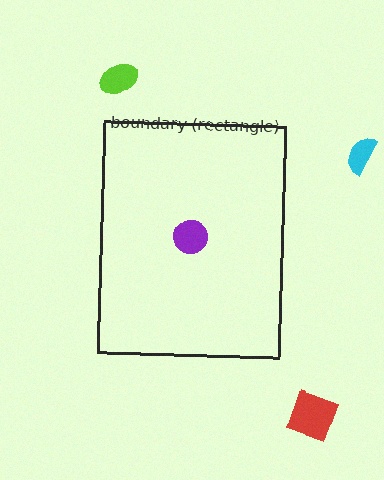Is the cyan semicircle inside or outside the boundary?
Outside.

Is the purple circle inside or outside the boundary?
Inside.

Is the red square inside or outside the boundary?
Outside.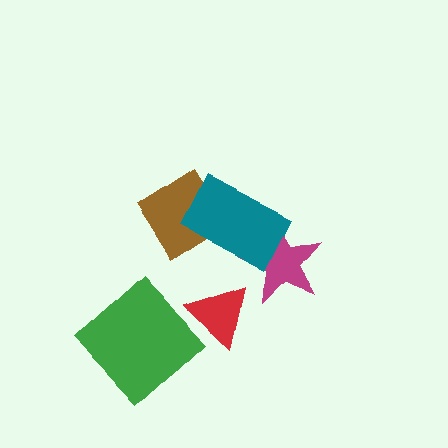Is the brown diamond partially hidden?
Yes, it is partially covered by another shape.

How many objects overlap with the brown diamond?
1 object overlaps with the brown diamond.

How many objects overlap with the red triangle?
0 objects overlap with the red triangle.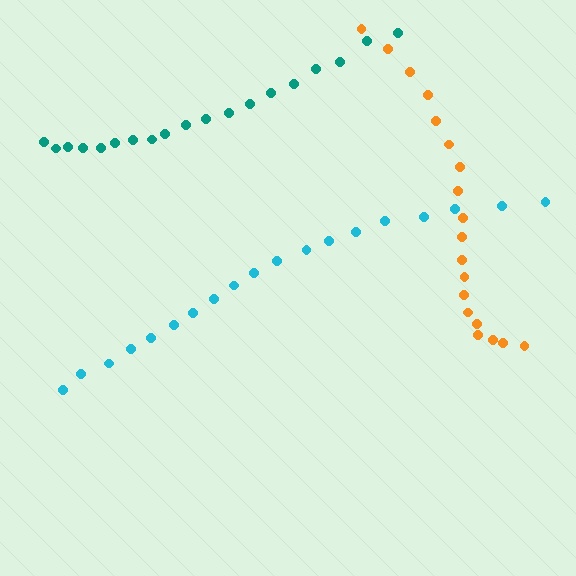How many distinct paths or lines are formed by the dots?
There are 3 distinct paths.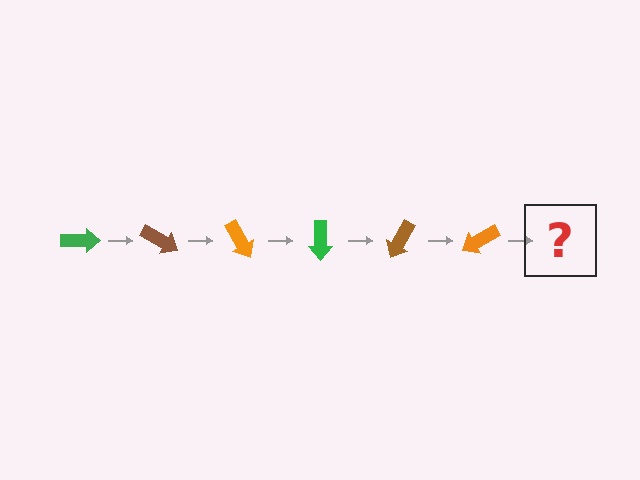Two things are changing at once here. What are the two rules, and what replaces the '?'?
The two rules are that it rotates 30 degrees each step and the color cycles through green, brown, and orange. The '?' should be a green arrow, rotated 180 degrees from the start.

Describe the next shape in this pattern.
It should be a green arrow, rotated 180 degrees from the start.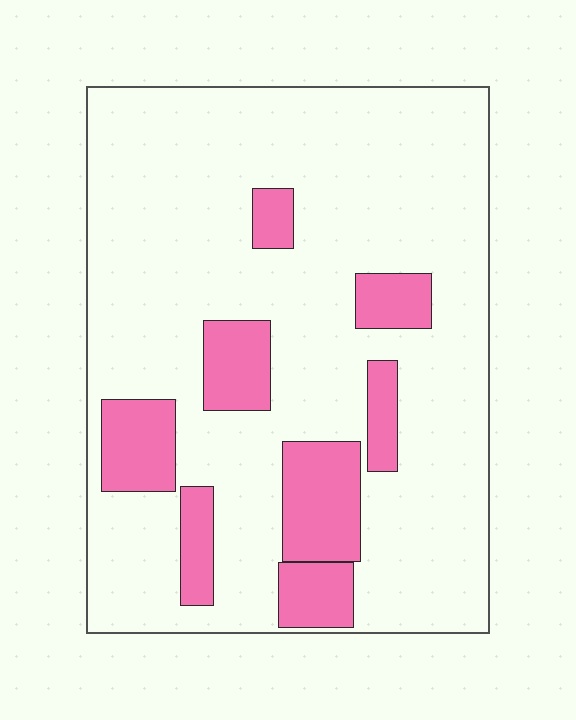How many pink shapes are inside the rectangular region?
8.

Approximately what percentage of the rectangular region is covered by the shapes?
Approximately 20%.